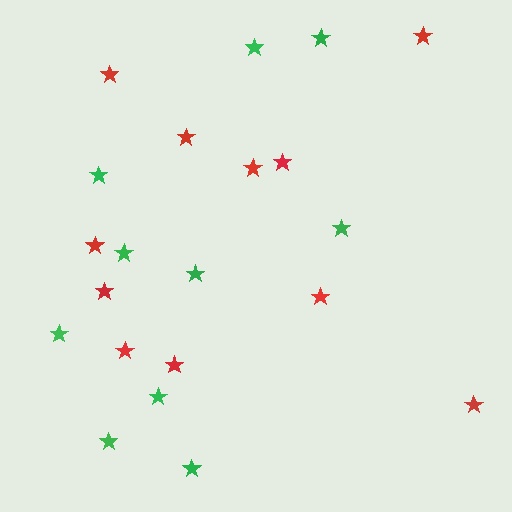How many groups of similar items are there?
There are 2 groups: one group of red stars (11) and one group of green stars (10).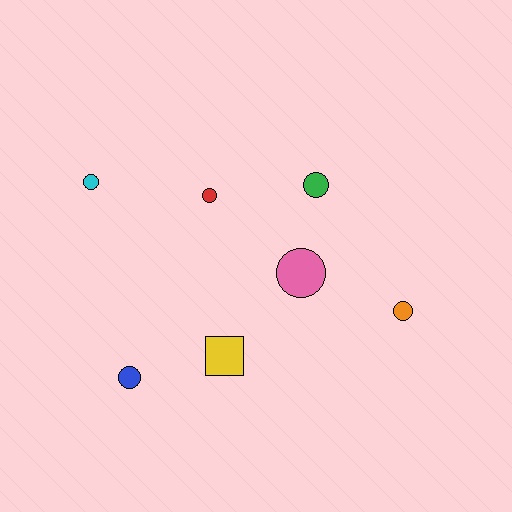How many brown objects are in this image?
There are no brown objects.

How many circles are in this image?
There are 6 circles.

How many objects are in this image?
There are 7 objects.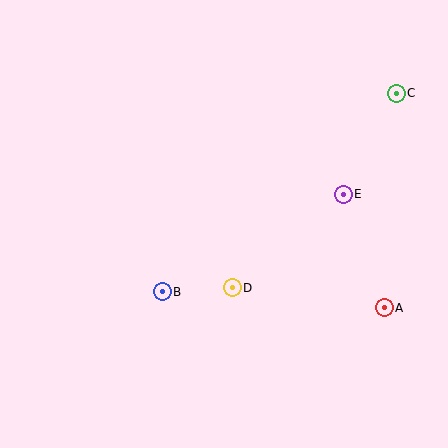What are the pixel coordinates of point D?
Point D is at (232, 288).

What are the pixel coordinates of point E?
Point E is at (343, 194).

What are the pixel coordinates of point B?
Point B is at (162, 292).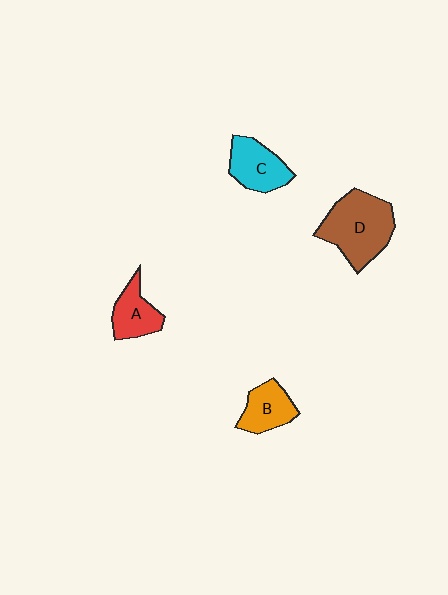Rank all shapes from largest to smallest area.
From largest to smallest: D (brown), C (cyan), B (orange), A (red).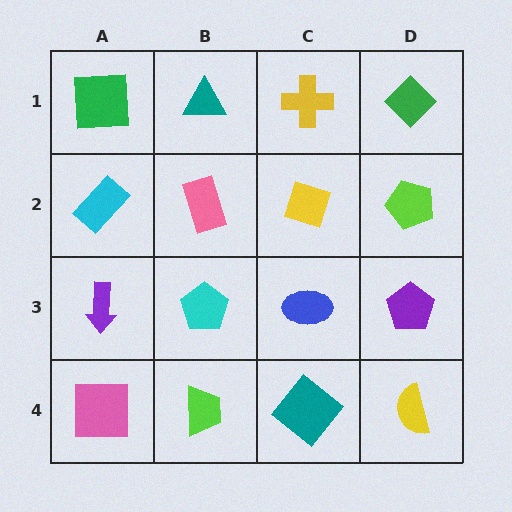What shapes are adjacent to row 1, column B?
A pink rectangle (row 2, column B), a green square (row 1, column A), a yellow cross (row 1, column C).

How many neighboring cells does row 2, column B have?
4.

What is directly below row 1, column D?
A lime pentagon.